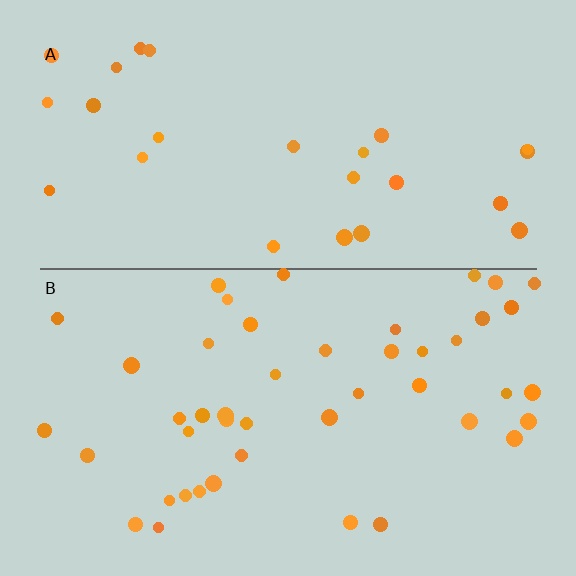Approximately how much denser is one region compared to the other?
Approximately 1.7× — region B over region A.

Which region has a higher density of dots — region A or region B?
B (the bottom).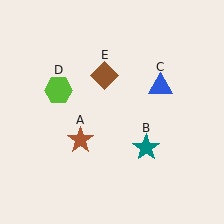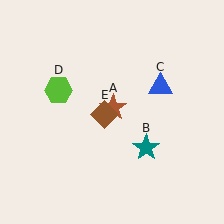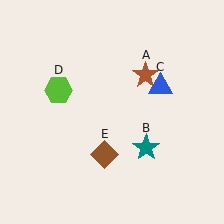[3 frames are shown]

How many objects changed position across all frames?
2 objects changed position: brown star (object A), brown diamond (object E).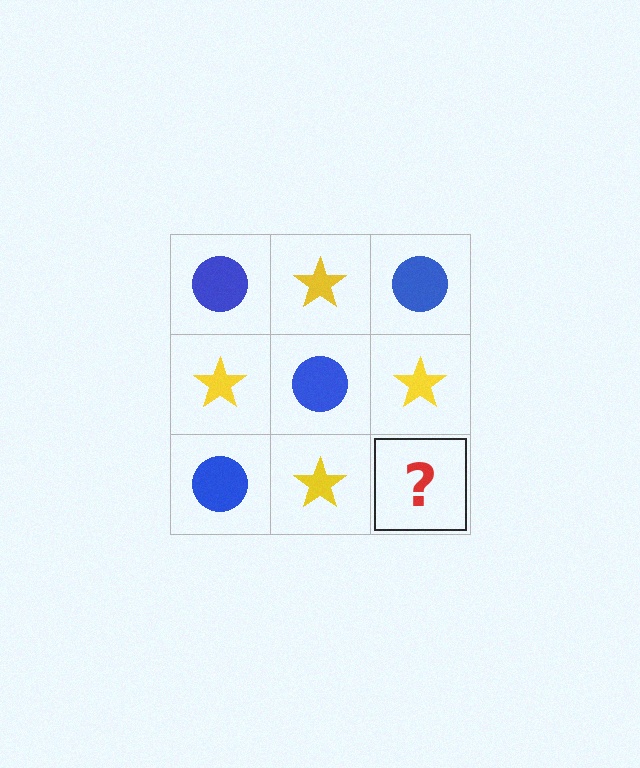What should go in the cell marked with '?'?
The missing cell should contain a blue circle.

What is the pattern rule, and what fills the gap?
The rule is that it alternates blue circle and yellow star in a checkerboard pattern. The gap should be filled with a blue circle.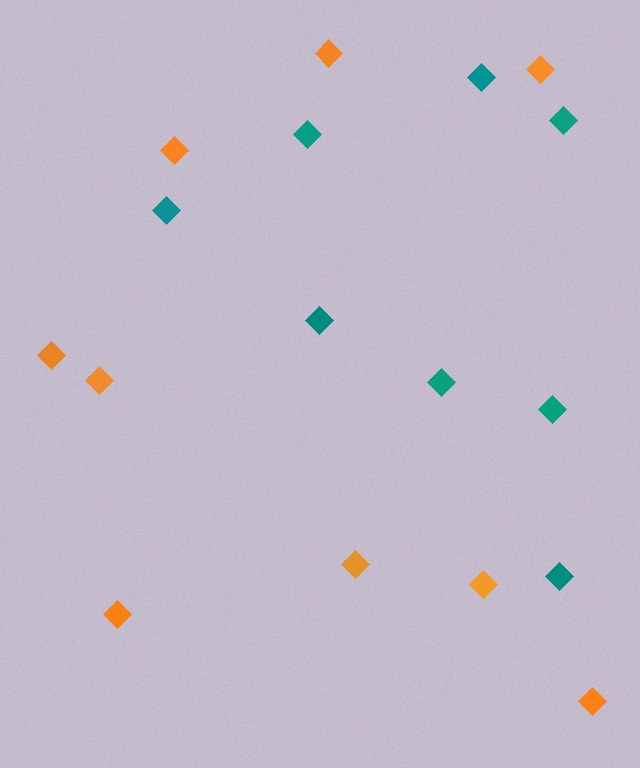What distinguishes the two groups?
There are 2 groups: one group of teal diamonds (8) and one group of orange diamonds (9).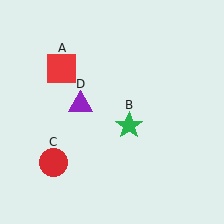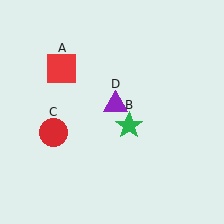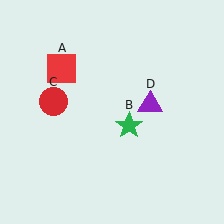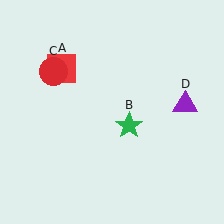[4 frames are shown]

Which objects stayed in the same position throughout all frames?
Red square (object A) and green star (object B) remained stationary.